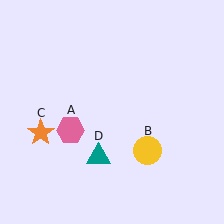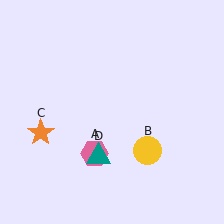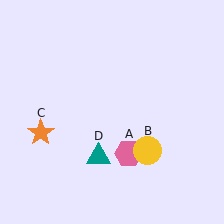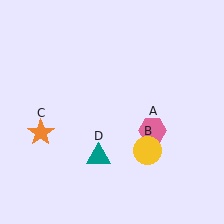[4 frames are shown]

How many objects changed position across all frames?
1 object changed position: pink hexagon (object A).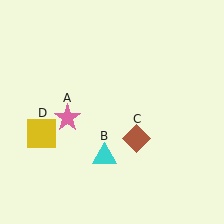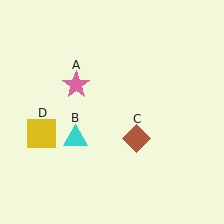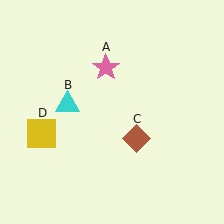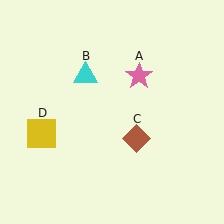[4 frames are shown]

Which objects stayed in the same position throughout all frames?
Brown diamond (object C) and yellow square (object D) remained stationary.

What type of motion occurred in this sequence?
The pink star (object A), cyan triangle (object B) rotated clockwise around the center of the scene.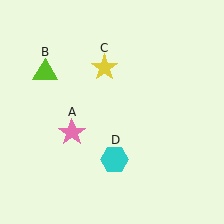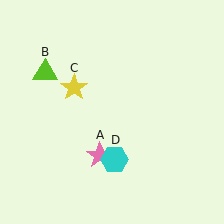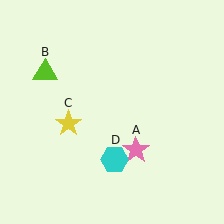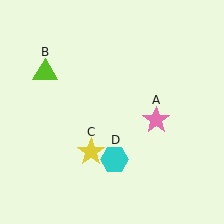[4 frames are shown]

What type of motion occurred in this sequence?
The pink star (object A), yellow star (object C) rotated counterclockwise around the center of the scene.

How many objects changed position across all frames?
2 objects changed position: pink star (object A), yellow star (object C).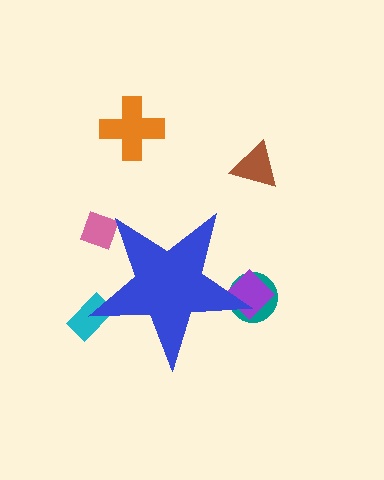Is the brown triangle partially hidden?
No, the brown triangle is fully visible.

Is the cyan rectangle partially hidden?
Yes, the cyan rectangle is partially hidden behind the blue star.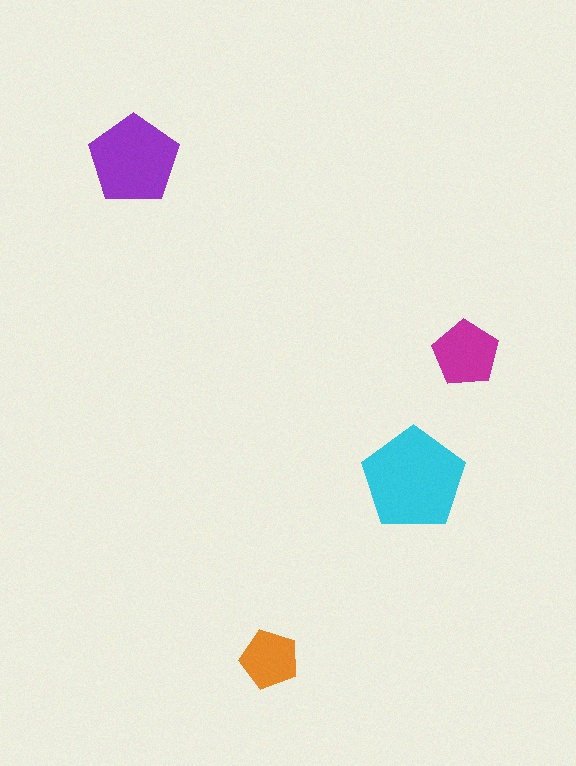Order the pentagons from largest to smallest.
the cyan one, the purple one, the magenta one, the orange one.